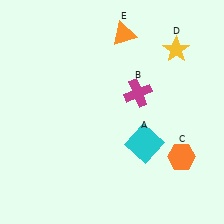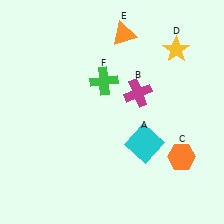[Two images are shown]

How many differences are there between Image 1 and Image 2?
There is 1 difference between the two images.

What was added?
A green cross (F) was added in Image 2.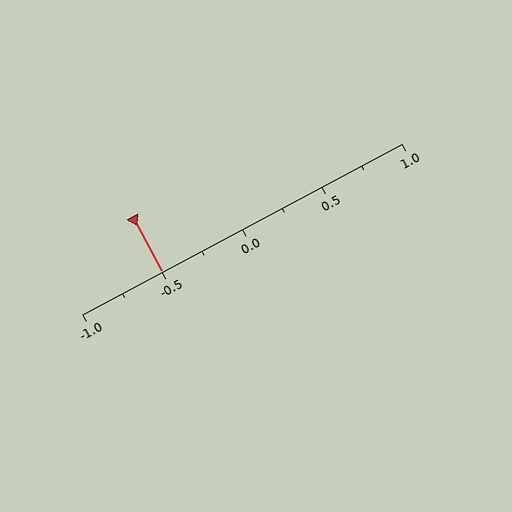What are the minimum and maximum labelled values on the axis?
The axis runs from -1.0 to 1.0.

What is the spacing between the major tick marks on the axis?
The major ticks are spaced 0.5 apart.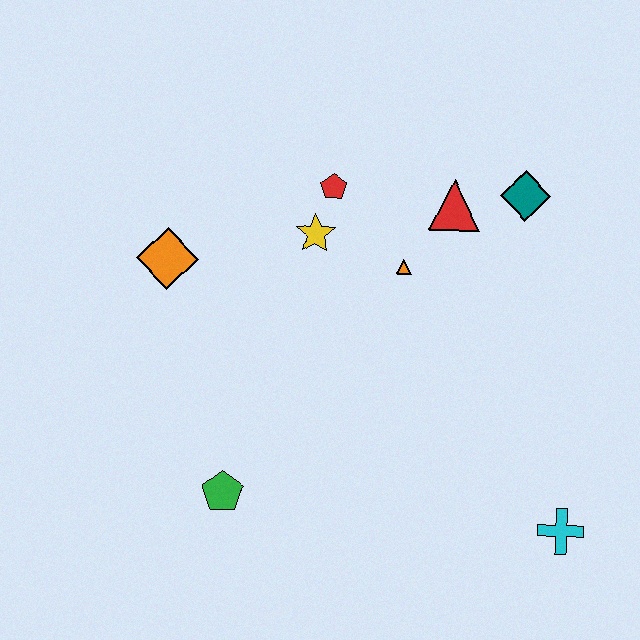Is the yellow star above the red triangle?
No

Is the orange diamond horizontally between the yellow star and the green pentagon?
No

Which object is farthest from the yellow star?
The cyan cross is farthest from the yellow star.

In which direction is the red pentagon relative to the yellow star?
The red pentagon is above the yellow star.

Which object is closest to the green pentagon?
The orange diamond is closest to the green pentagon.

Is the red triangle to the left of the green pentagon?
No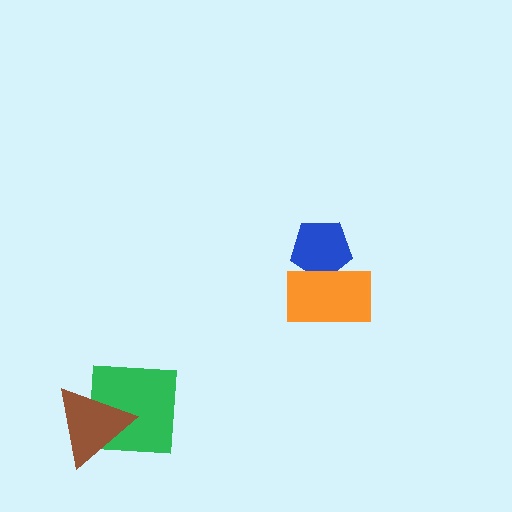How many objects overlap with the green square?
1 object overlaps with the green square.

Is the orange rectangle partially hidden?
No, no other shape covers it.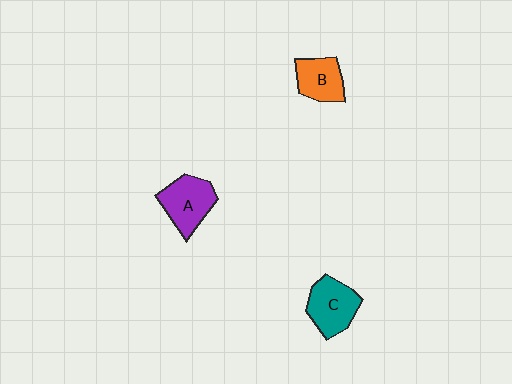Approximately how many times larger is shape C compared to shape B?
Approximately 1.3 times.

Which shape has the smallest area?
Shape B (orange).